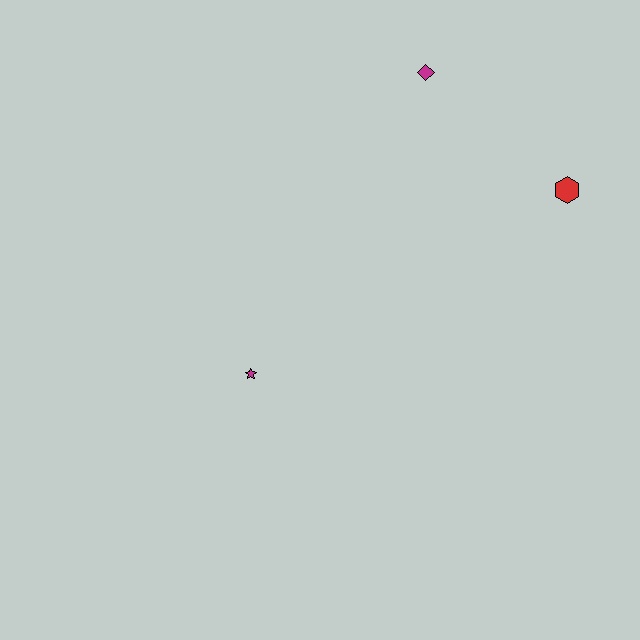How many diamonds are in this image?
There is 1 diamond.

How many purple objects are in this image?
There are no purple objects.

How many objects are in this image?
There are 3 objects.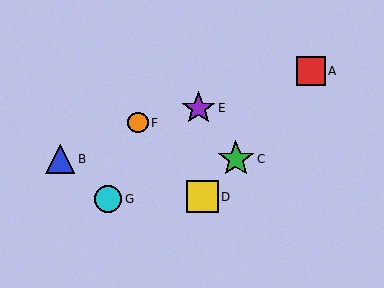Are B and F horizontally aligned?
No, B is at y≈159 and F is at y≈123.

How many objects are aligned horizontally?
2 objects (B, C) are aligned horizontally.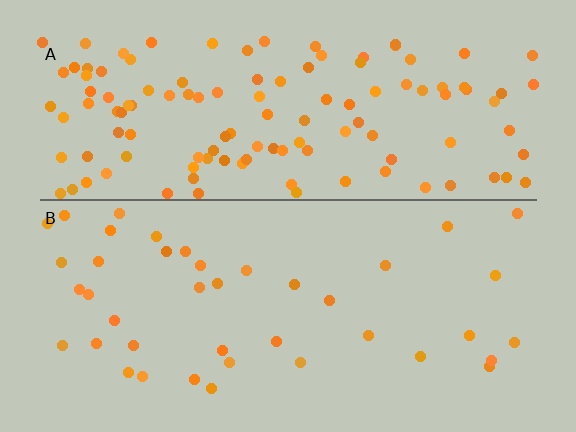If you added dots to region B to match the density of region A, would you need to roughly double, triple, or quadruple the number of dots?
Approximately triple.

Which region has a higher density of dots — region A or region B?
A (the top).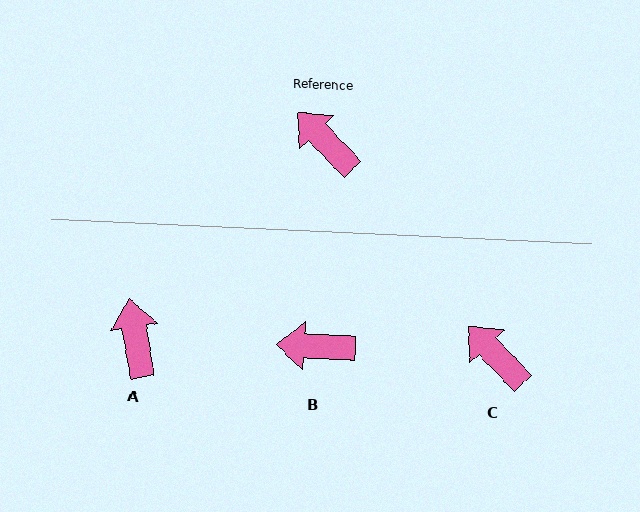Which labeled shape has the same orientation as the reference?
C.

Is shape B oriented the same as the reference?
No, it is off by about 43 degrees.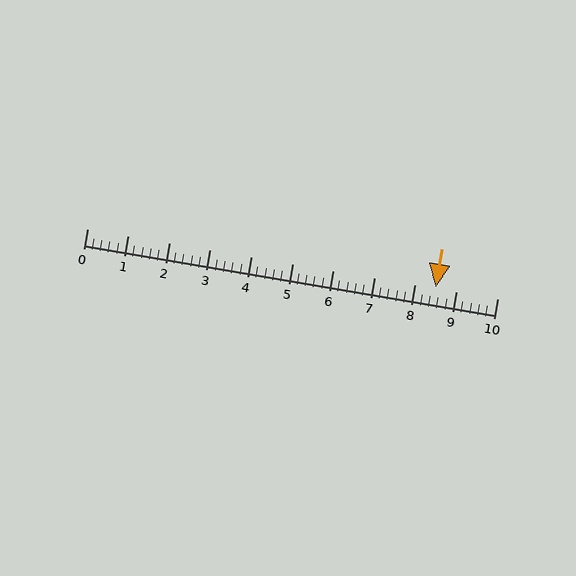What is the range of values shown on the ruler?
The ruler shows values from 0 to 10.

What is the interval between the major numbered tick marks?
The major tick marks are spaced 1 units apart.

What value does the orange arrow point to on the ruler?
The orange arrow points to approximately 8.5.